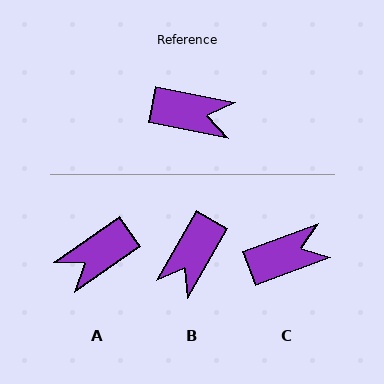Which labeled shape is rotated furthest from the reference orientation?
A, about 134 degrees away.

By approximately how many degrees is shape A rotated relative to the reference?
Approximately 134 degrees clockwise.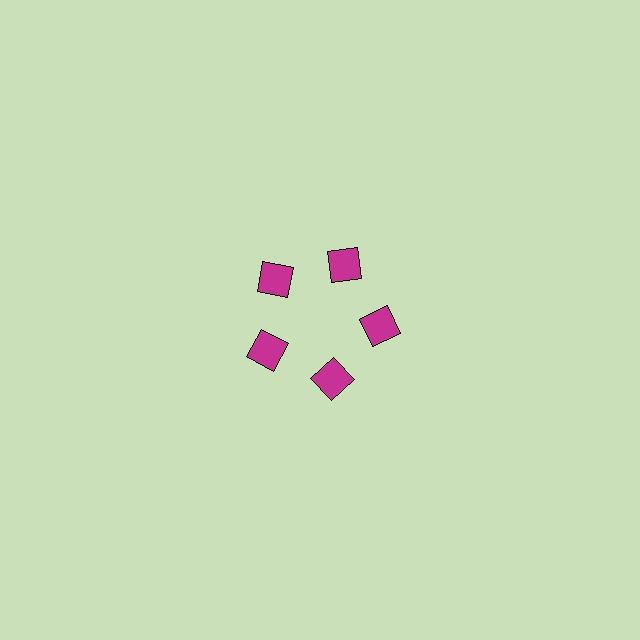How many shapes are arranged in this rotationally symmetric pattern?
There are 5 shapes, arranged in 5 groups of 1.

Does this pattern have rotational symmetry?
Yes, this pattern has 5-fold rotational symmetry. It looks the same after rotating 72 degrees around the center.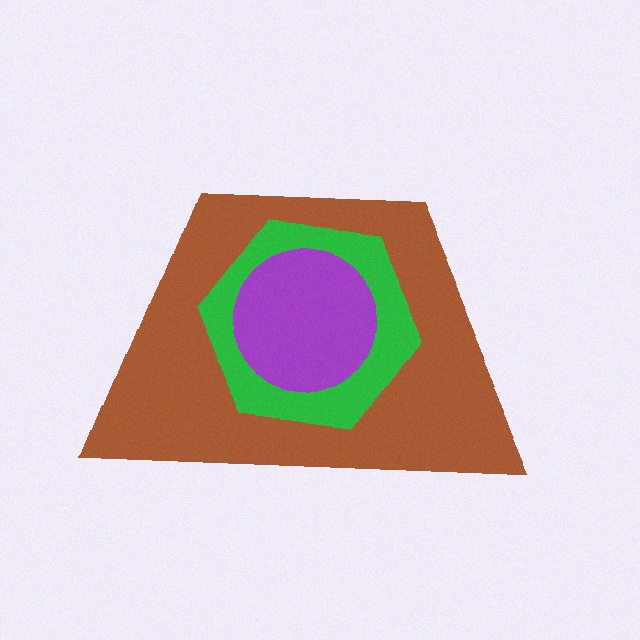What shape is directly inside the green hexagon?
The purple circle.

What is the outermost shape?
The brown trapezoid.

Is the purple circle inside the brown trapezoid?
Yes.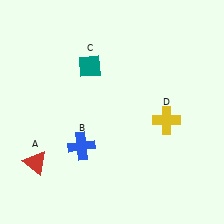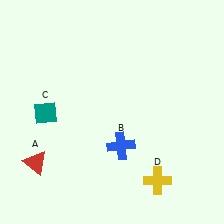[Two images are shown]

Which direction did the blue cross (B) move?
The blue cross (B) moved right.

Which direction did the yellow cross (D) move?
The yellow cross (D) moved down.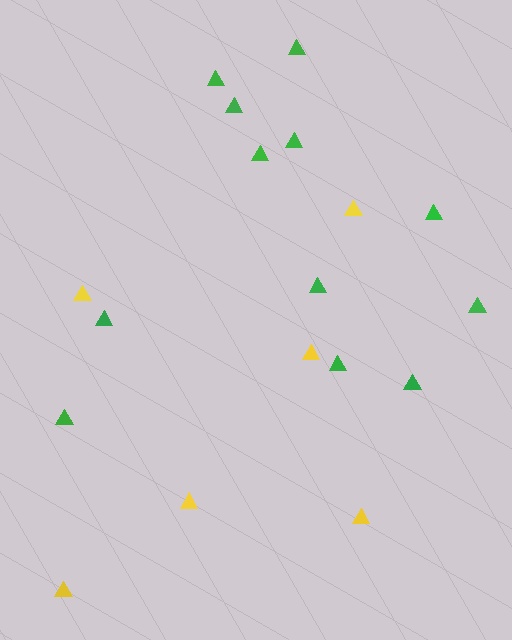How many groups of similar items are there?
There are 2 groups: one group of yellow triangles (6) and one group of green triangles (12).